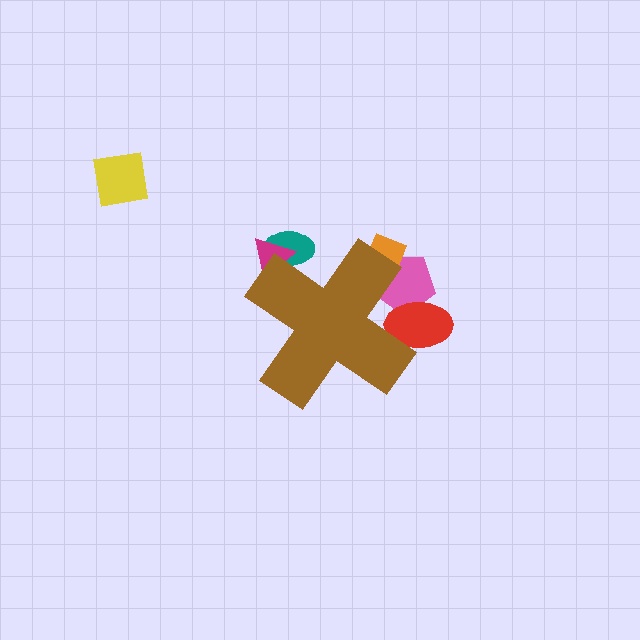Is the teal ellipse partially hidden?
Yes, the teal ellipse is partially hidden behind the brown cross.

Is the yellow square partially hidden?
No, the yellow square is fully visible.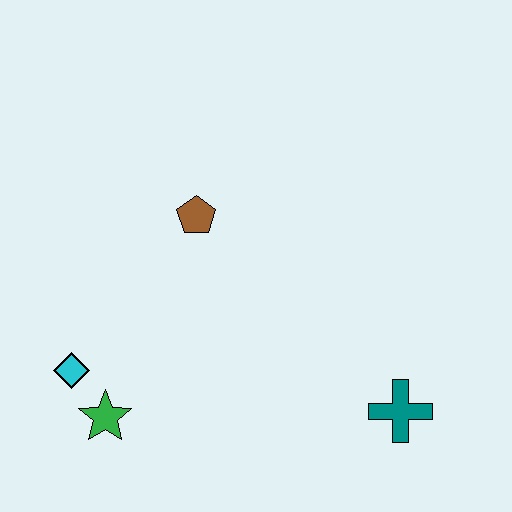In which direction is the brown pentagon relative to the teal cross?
The brown pentagon is to the left of the teal cross.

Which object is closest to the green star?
The cyan diamond is closest to the green star.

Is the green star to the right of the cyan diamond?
Yes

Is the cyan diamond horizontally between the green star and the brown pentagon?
No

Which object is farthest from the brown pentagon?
The teal cross is farthest from the brown pentagon.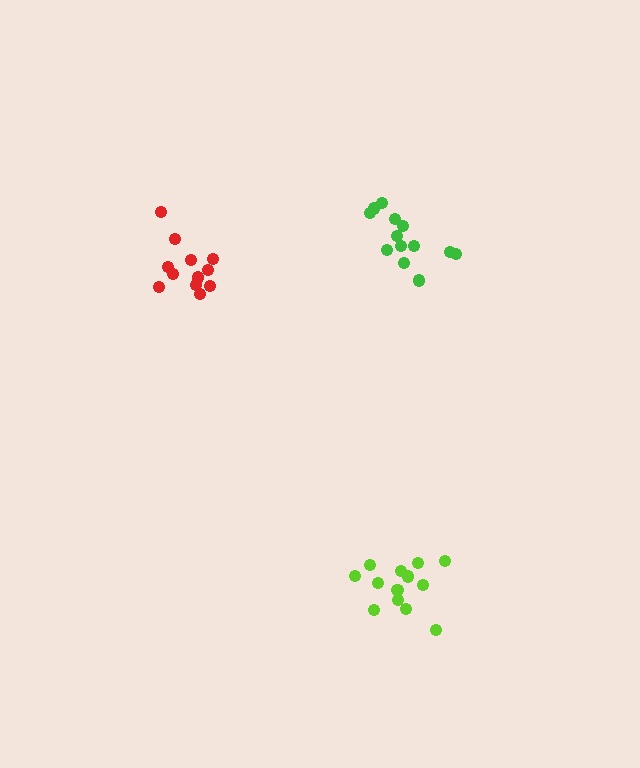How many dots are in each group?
Group 1: 12 dots, Group 2: 13 dots, Group 3: 13 dots (38 total).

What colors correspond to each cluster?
The clusters are colored: red, lime, green.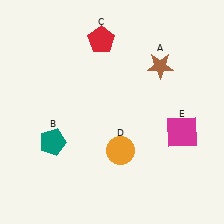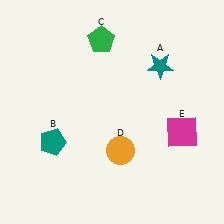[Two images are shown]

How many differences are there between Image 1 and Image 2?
There are 2 differences between the two images.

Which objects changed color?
A changed from brown to teal. C changed from red to green.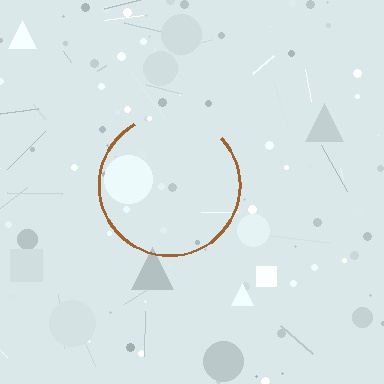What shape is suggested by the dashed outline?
The dashed outline suggests a circle.